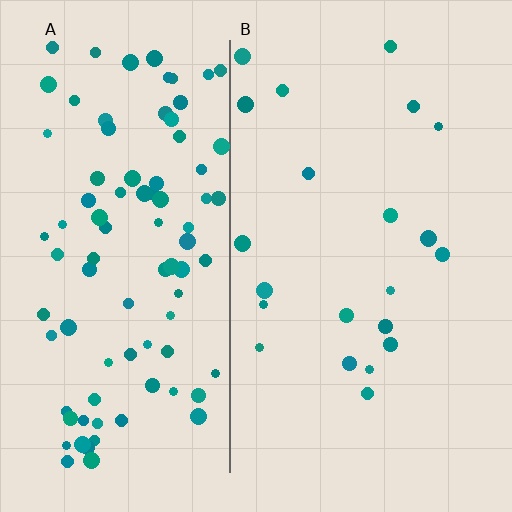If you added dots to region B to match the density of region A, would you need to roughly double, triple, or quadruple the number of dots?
Approximately quadruple.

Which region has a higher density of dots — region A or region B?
A (the left).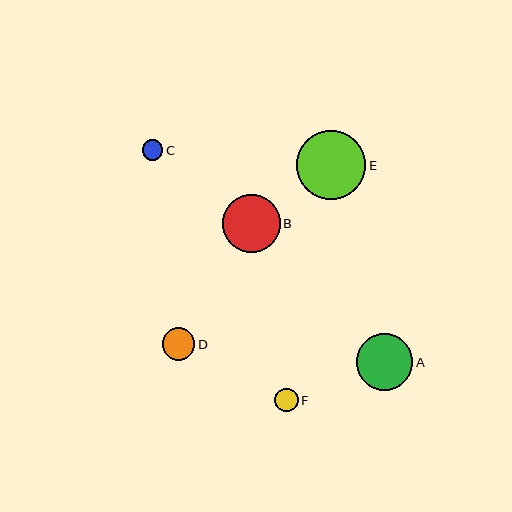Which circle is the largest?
Circle E is the largest with a size of approximately 69 pixels.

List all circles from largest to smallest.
From largest to smallest: E, B, A, D, F, C.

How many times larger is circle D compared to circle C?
Circle D is approximately 1.6 times the size of circle C.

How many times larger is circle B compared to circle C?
Circle B is approximately 2.8 times the size of circle C.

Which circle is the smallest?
Circle C is the smallest with a size of approximately 21 pixels.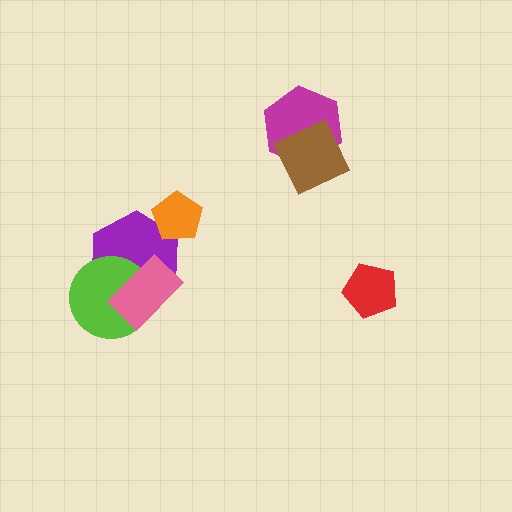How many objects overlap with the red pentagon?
0 objects overlap with the red pentagon.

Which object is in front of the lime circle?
The pink rectangle is in front of the lime circle.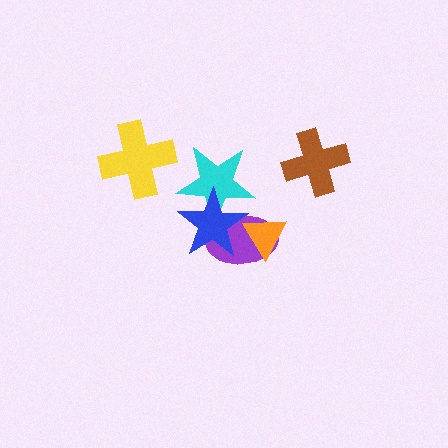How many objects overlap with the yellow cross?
0 objects overlap with the yellow cross.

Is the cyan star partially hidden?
Yes, it is partially covered by another shape.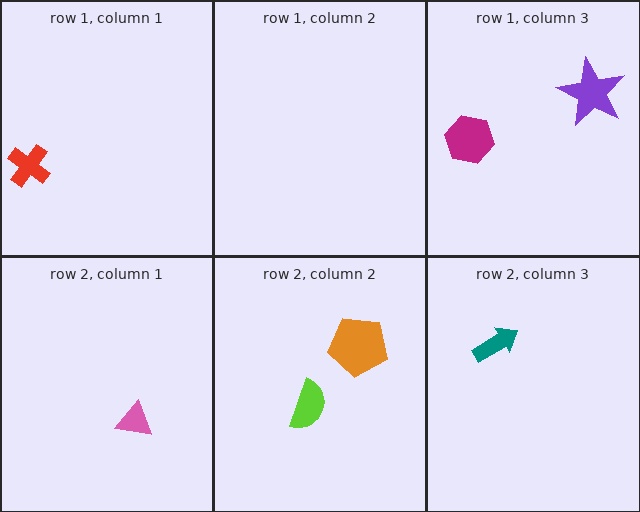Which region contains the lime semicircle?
The row 2, column 2 region.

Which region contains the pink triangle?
The row 2, column 1 region.